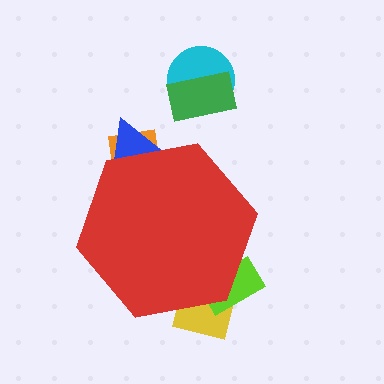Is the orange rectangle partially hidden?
Yes, the orange rectangle is partially hidden behind the red hexagon.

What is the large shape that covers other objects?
A red hexagon.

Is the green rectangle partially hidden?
No, the green rectangle is fully visible.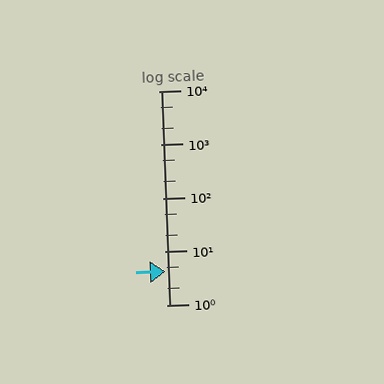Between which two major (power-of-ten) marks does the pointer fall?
The pointer is between 1 and 10.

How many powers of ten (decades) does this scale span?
The scale spans 4 decades, from 1 to 10000.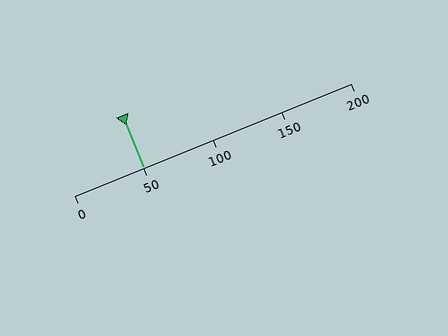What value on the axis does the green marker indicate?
The marker indicates approximately 50.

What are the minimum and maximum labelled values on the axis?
The axis runs from 0 to 200.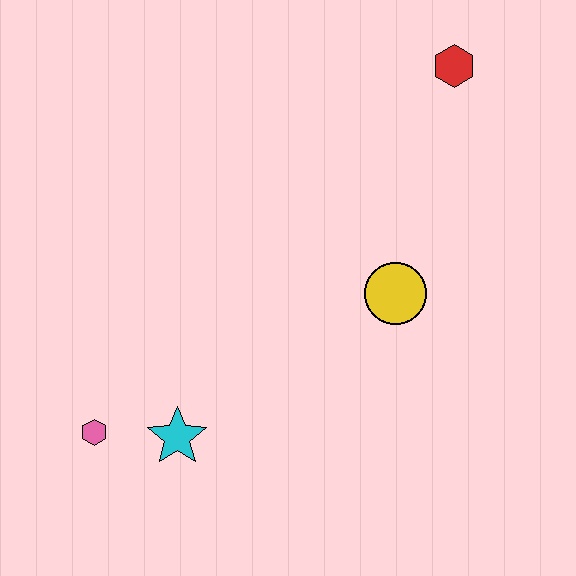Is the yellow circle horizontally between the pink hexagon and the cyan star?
No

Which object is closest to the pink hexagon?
The cyan star is closest to the pink hexagon.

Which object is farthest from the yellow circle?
The pink hexagon is farthest from the yellow circle.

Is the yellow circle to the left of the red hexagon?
Yes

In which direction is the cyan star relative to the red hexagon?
The cyan star is below the red hexagon.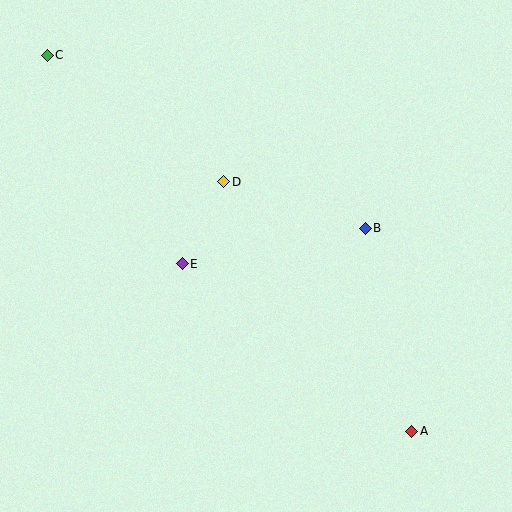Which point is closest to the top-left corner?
Point C is closest to the top-left corner.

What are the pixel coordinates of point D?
Point D is at (224, 182).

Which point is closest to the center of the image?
Point E at (182, 264) is closest to the center.